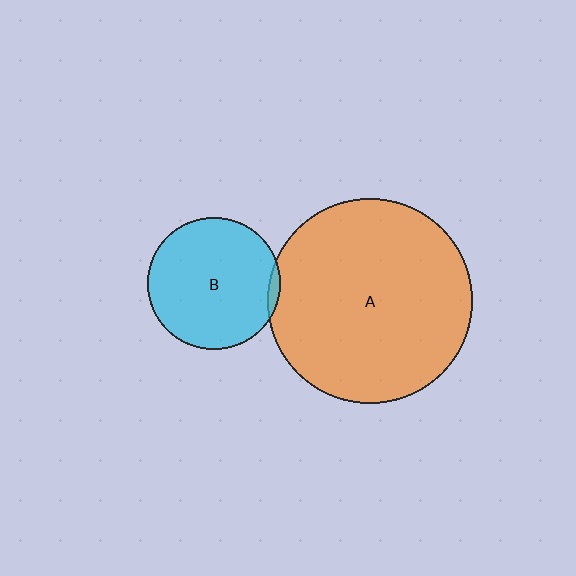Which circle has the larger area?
Circle A (orange).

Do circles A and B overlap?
Yes.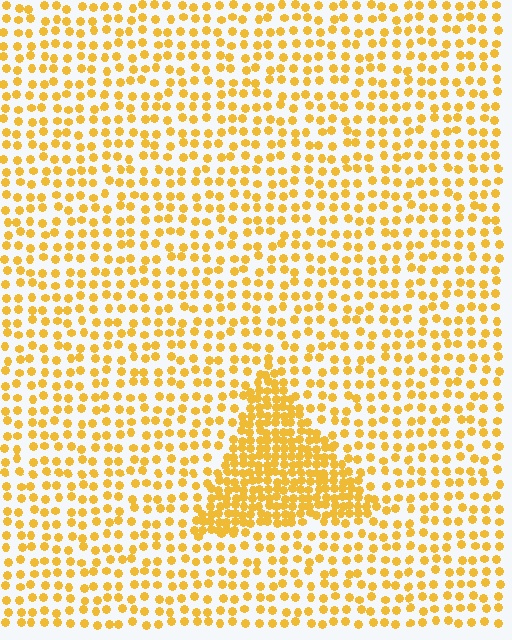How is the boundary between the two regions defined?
The boundary is defined by a change in element density (approximately 2.3x ratio). All elements are the same color, size, and shape.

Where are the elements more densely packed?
The elements are more densely packed inside the triangle boundary.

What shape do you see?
I see a triangle.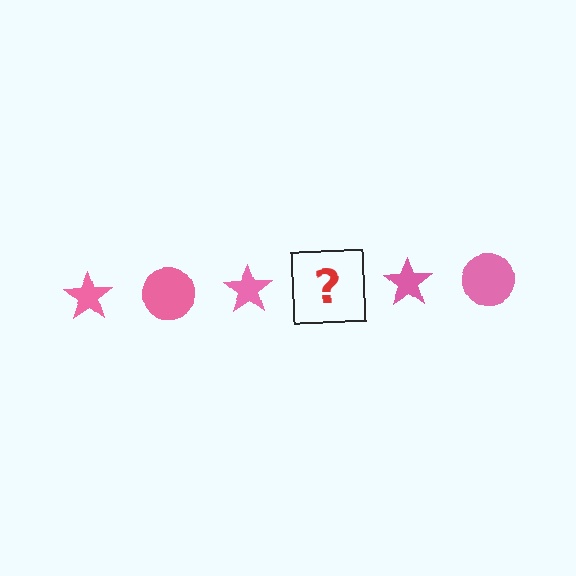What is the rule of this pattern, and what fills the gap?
The rule is that the pattern cycles through star, circle shapes in pink. The gap should be filled with a pink circle.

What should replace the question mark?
The question mark should be replaced with a pink circle.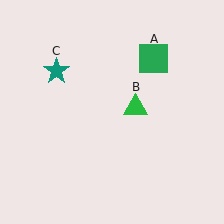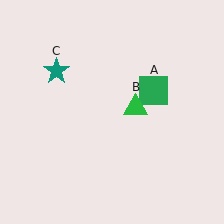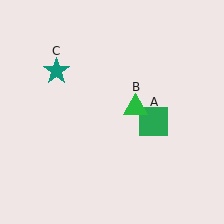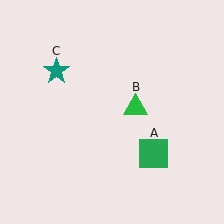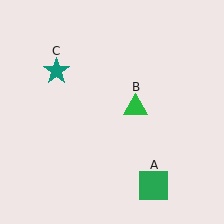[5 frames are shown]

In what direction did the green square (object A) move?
The green square (object A) moved down.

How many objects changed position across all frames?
1 object changed position: green square (object A).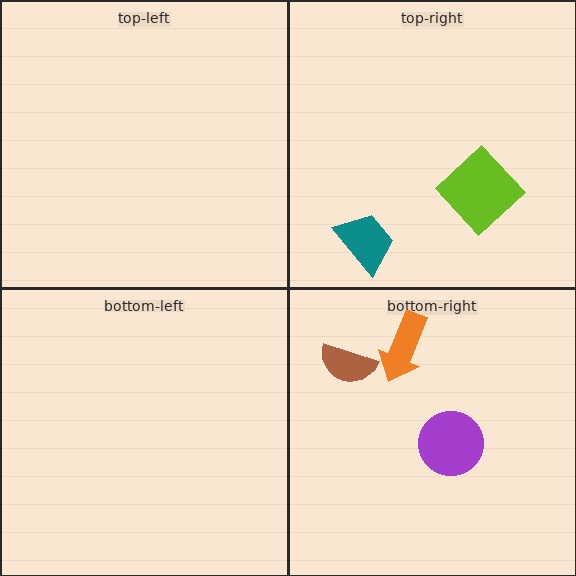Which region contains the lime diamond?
The top-right region.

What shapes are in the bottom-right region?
The brown semicircle, the orange arrow, the purple circle.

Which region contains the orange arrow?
The bottom-right region.